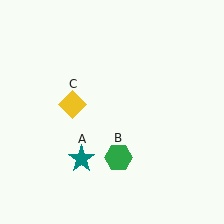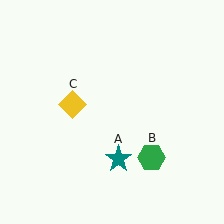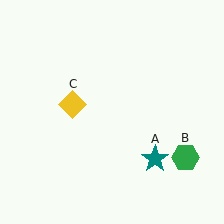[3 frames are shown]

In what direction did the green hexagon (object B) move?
The green hexagon (object B) moved right.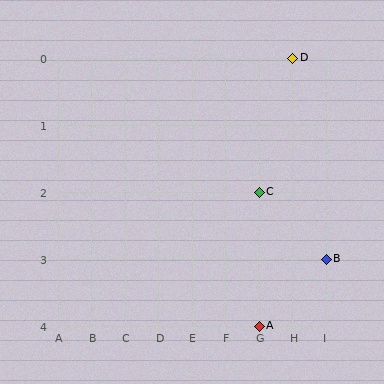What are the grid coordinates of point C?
Point C is at grid coordinates (G, 2).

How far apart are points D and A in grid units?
Points D and A are 1 column and 4 rows apart (about 4.1 grid units diagonally).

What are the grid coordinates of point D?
Point D is at grid coordinates (H, 0).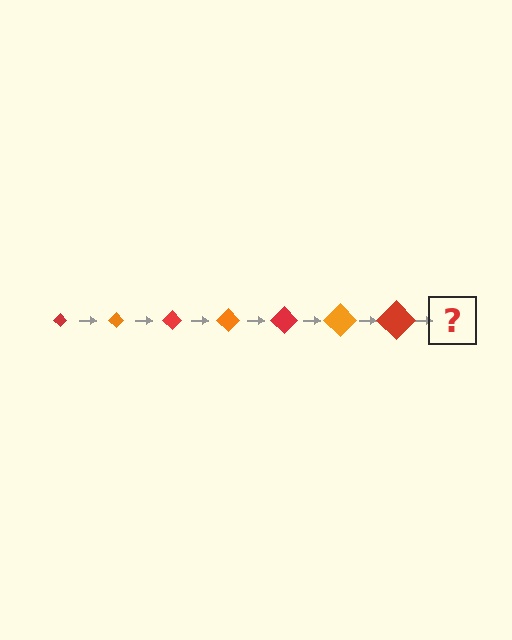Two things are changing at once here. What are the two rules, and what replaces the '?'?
The two rules are that the diamond grows larger each step and the color cycles through red and orange. The '?' should be an orange diamond, larger than the previous one.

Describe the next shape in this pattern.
It should be an orange diamond, larger than the previous one.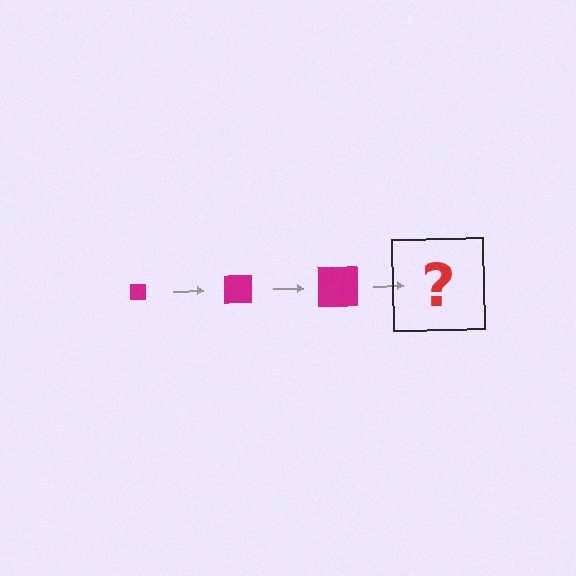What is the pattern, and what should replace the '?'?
The pattern is that the square gets progressively larger each step. The '?' should be a magenta square, larger than the previous one.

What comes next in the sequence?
The next element should be a magenta square, larger than the previous one.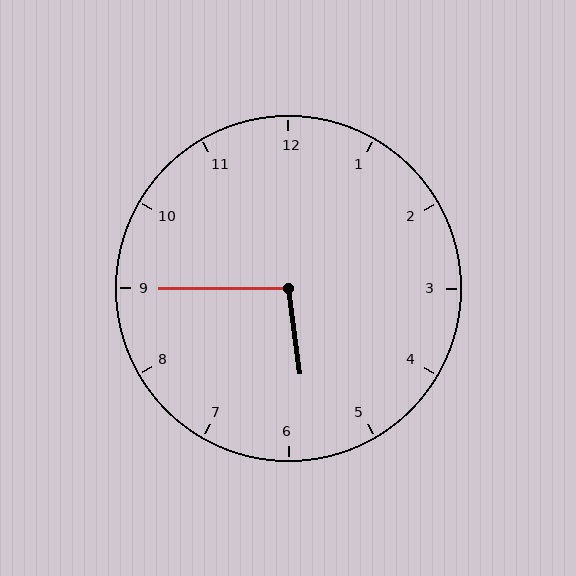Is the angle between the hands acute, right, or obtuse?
It is obtuse.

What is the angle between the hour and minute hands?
Approximately 98 degrees.